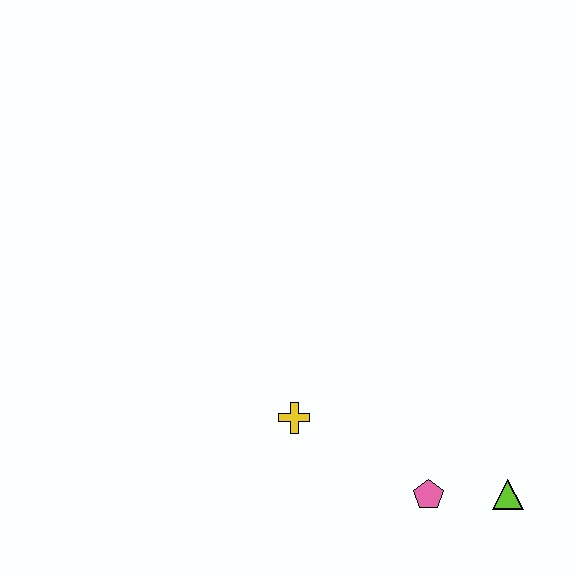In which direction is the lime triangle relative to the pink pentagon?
The lime triangle is to the right of the pink pentagon.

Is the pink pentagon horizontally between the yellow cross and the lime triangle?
Yes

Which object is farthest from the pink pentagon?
The yellow cross is farthest from the pink pentagon.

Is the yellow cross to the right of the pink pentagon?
No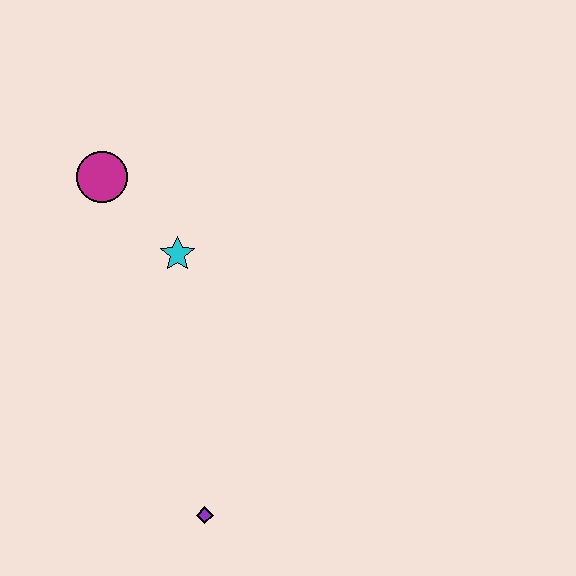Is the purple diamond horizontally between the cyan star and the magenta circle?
No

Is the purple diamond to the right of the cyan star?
Yes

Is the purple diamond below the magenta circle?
Yes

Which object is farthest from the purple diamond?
The magenta circle is farthest from the purple diamond.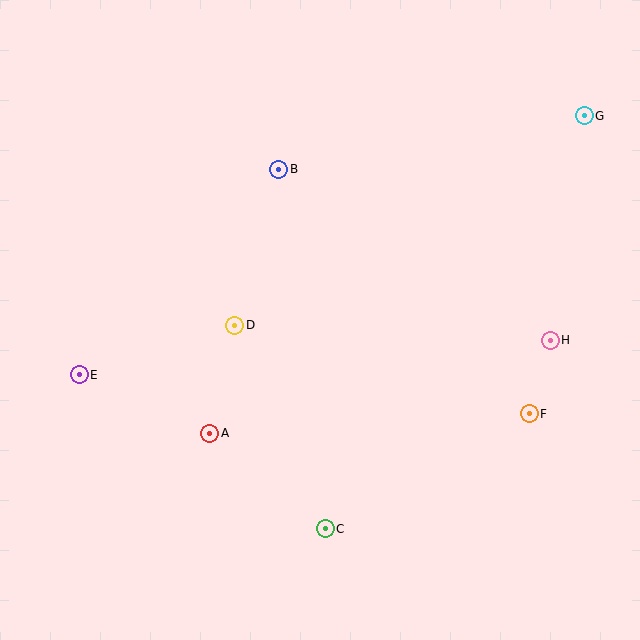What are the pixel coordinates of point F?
Point F is at (529, 414).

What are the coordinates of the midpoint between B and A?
The midpoint between B and A is at (244, 301).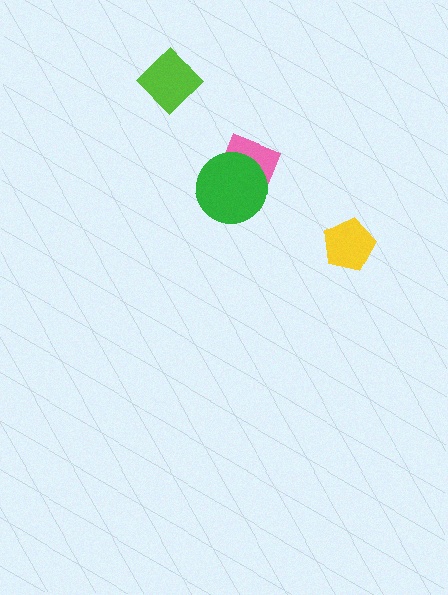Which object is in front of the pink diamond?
The green circle is in front of the pink diamond.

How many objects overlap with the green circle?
1 object overlaps with the green circle.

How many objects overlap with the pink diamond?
1 object overlaps with the pink diamond.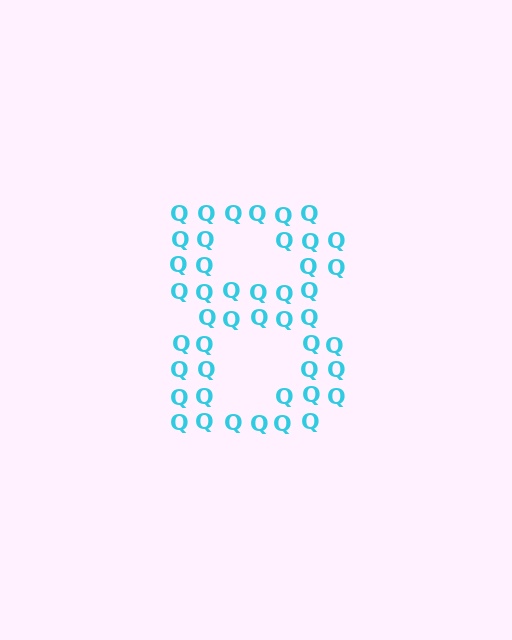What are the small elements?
The small elements are letter Q's.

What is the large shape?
The large shape is the digit 8.